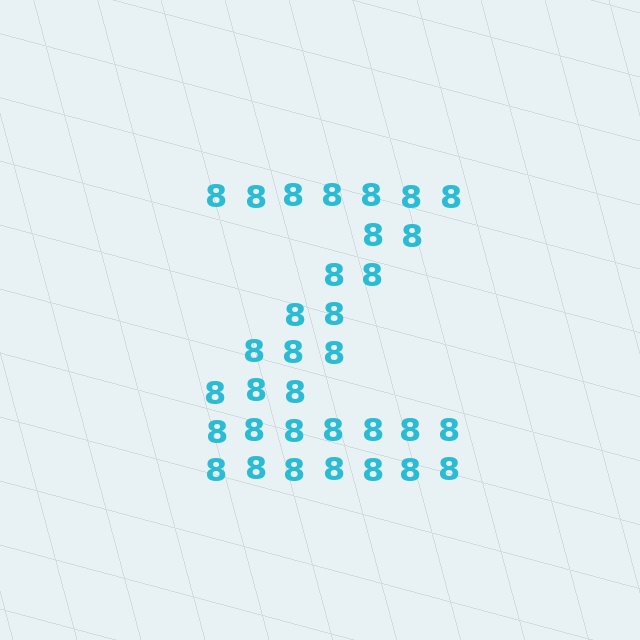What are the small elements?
The small elements are digit 8's.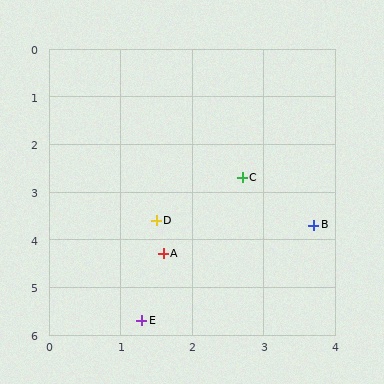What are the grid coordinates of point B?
Point B is at approximately (3.7, 3.7).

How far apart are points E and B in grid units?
Points E and B are about 3.1 grid units apart.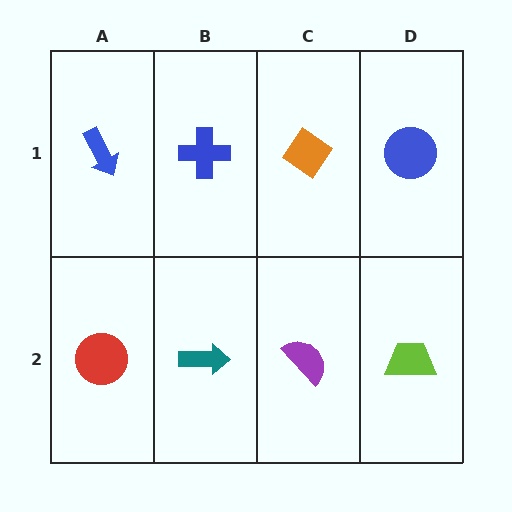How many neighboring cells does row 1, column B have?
3.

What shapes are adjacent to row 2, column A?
A blue arrow (row 1, column A), a teal arrow (row 2, column B).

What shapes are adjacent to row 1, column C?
A purple semicircle (row 2, column C), a blue cross (row 1, column B), a blue circle (row 1, column D).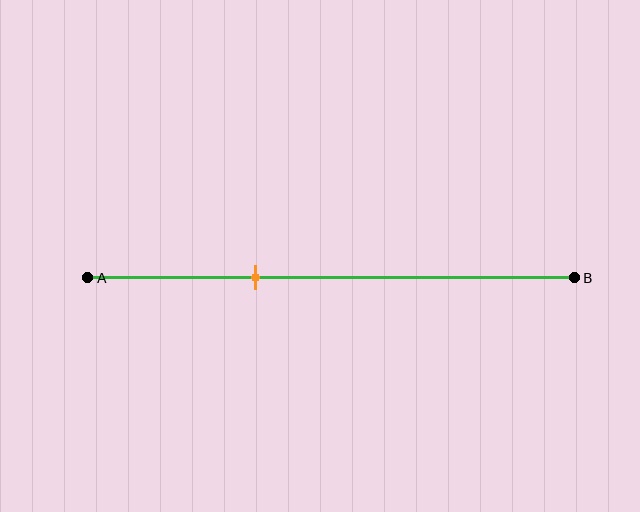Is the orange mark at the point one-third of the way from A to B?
Yes, the mark is approximately at the one-third point.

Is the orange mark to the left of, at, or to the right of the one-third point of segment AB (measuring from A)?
The orange mark is approximately at the one-third point of segment AB.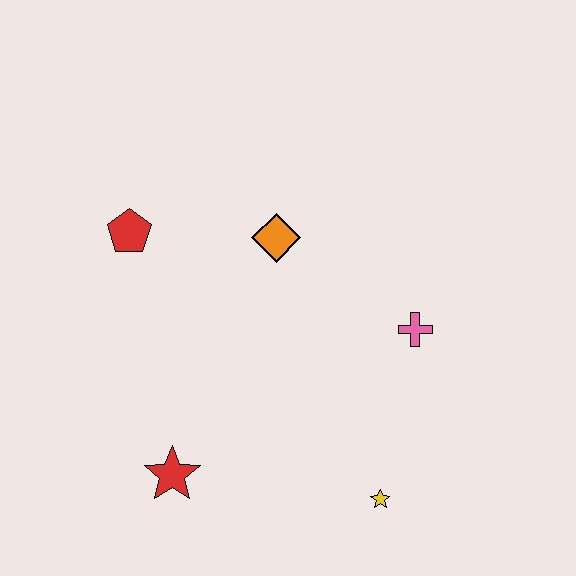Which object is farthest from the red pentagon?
The yellow star is farthest from the red pentagon.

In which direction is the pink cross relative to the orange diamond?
The pink cross is to the right of the orange diamond.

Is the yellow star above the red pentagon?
No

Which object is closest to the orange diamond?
The red pentagon is closest to the orange diamond.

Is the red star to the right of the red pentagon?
Yes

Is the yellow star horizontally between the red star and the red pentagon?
No